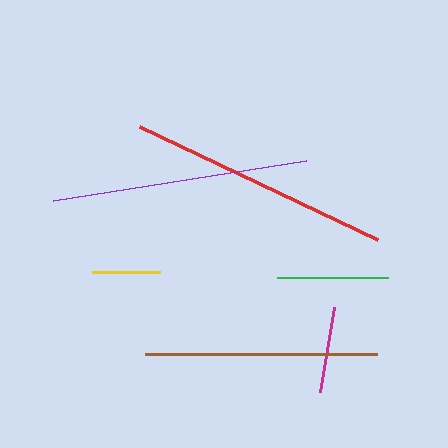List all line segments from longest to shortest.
From longest to shortest: red, purple, brown, green, magenta, yellow.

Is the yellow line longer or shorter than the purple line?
The purple line is longer than the yellow line.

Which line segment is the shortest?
The yellow line is the shortest at approximately 68 pixels.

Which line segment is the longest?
The red line is the longest at approximately 263 pixels.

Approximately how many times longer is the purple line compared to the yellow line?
The purple line is approximately 3.7 times the length of the yellow line.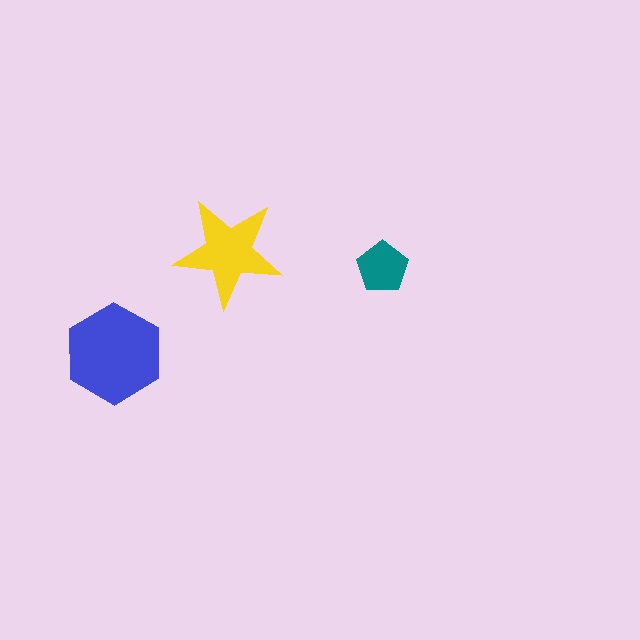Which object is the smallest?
The teal pentagon.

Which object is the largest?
The blue hexagon.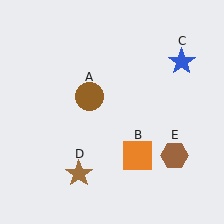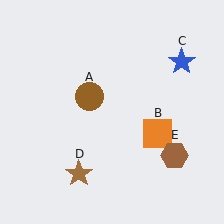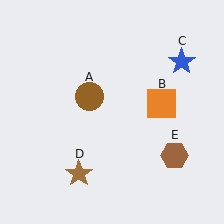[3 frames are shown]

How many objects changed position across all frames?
1 object changed position: orange square (object B).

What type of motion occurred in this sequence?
The orange square (object B) rotated counterclockwise around the center of the scene.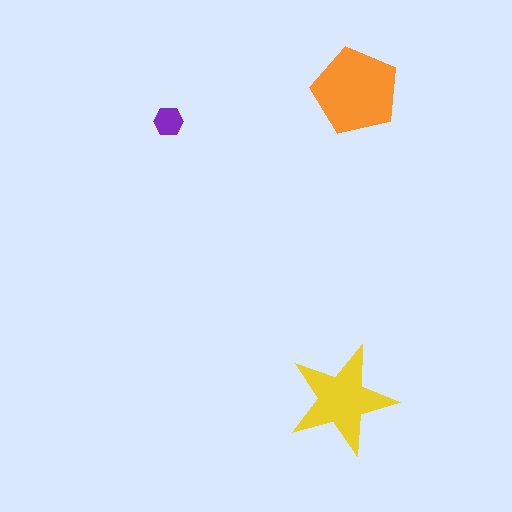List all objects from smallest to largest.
The purple hexagon, the yellow star, the orange pentagon.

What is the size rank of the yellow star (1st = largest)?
2nd.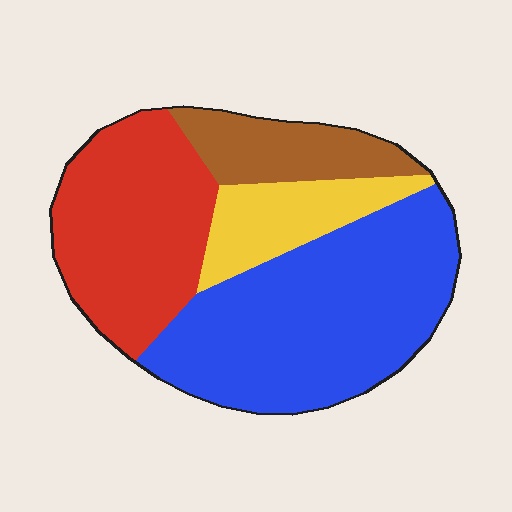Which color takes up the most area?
Blue, at roughly 45%.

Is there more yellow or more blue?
Blue.